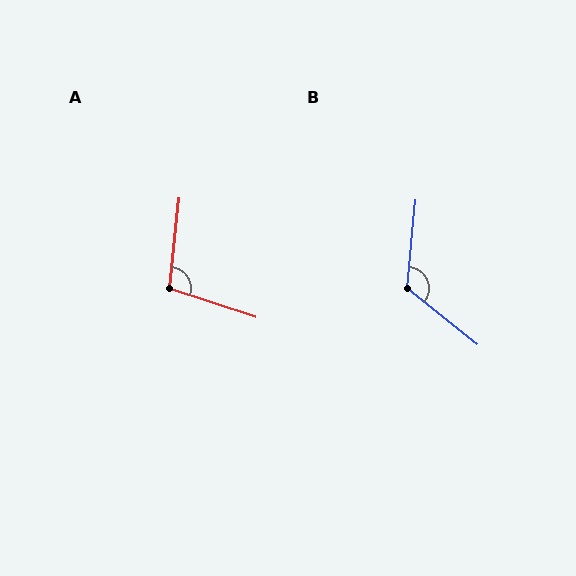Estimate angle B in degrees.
Approximately 123 degrees.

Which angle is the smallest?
A, at approximately 102 degrees.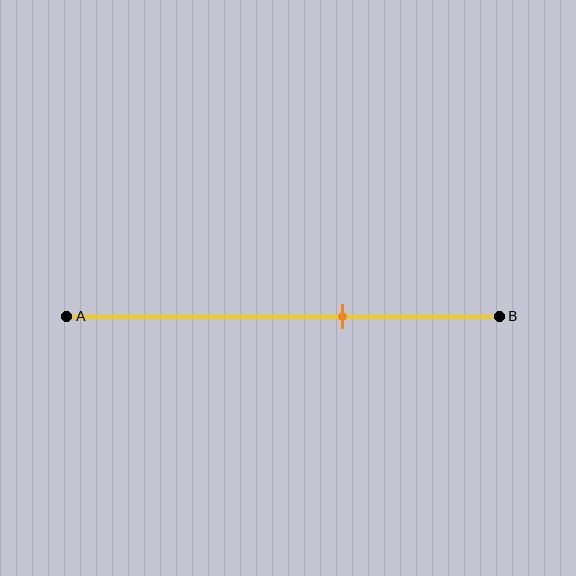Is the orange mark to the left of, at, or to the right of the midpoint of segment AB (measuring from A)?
The orange mark is to the right of the midpoint of segment AB.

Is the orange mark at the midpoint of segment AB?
No, the mark is at about 65% from A, not at the 50% midpoint.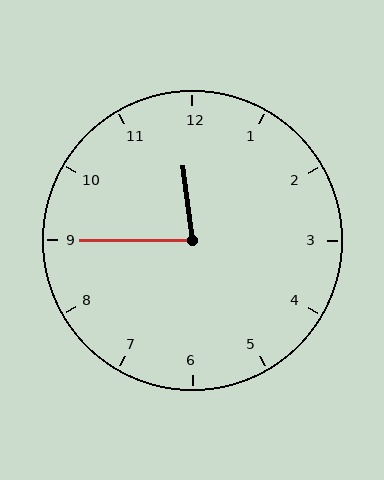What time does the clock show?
11:45.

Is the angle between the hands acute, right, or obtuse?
It is acute.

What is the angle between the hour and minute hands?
Approximately 82 degrees.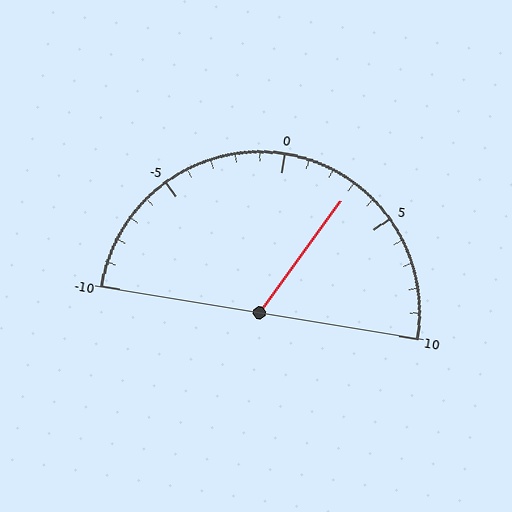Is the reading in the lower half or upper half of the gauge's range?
The reading is in the upper half of the range (-10 to 10).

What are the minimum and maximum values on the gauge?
The gauge ranges from -10 to 10.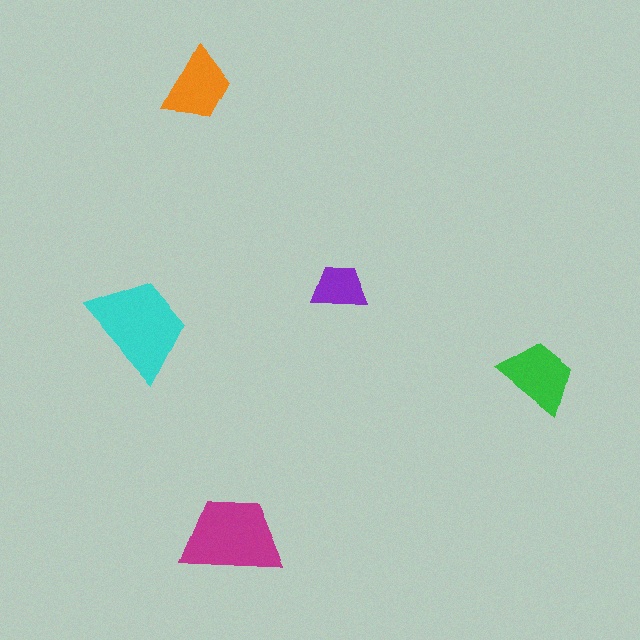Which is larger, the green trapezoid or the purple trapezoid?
The green one.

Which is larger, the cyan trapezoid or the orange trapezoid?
The cyan one.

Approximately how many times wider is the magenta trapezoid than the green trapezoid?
About 1.5 times wider.